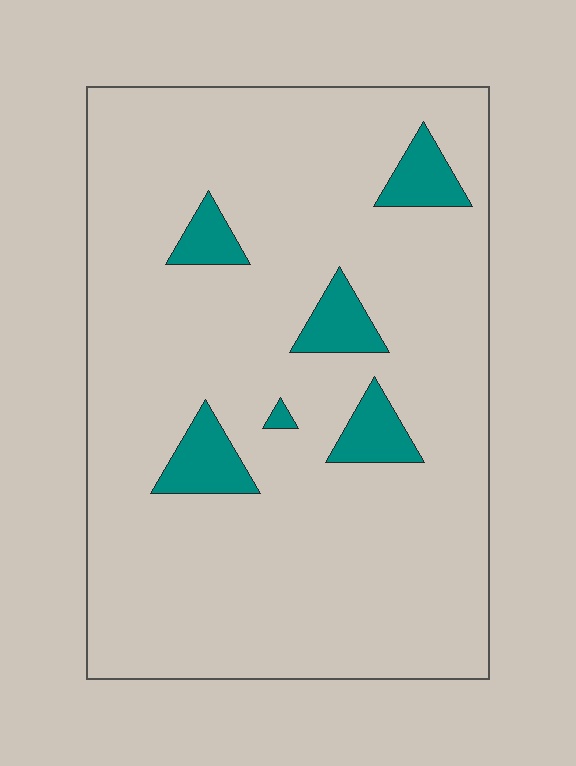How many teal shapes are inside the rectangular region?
6.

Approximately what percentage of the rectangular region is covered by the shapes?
Approximately 10%.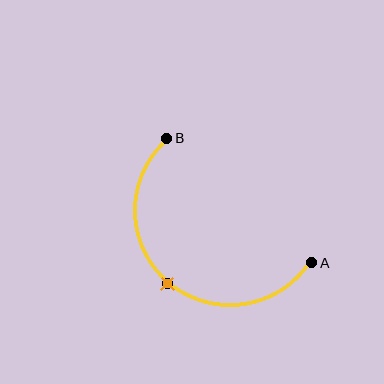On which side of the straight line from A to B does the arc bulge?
The arc bulges below and to the left of the straight line connecting A and B.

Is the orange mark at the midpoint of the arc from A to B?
Yes. The orange mark lies on the arc at equal arc-length from both A and B — it is the arc midpoint.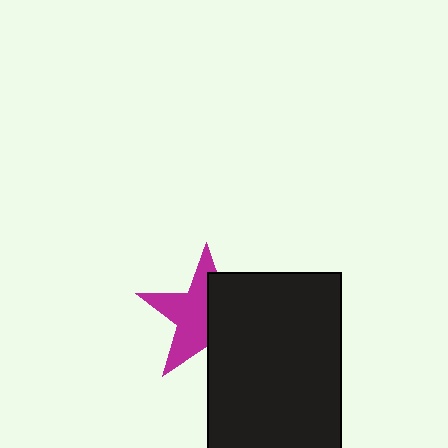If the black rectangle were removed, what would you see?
You would see the complete magenta star.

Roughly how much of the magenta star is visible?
About half of it is visible (roughly 54%).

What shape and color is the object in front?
The object in front is a black rectangle.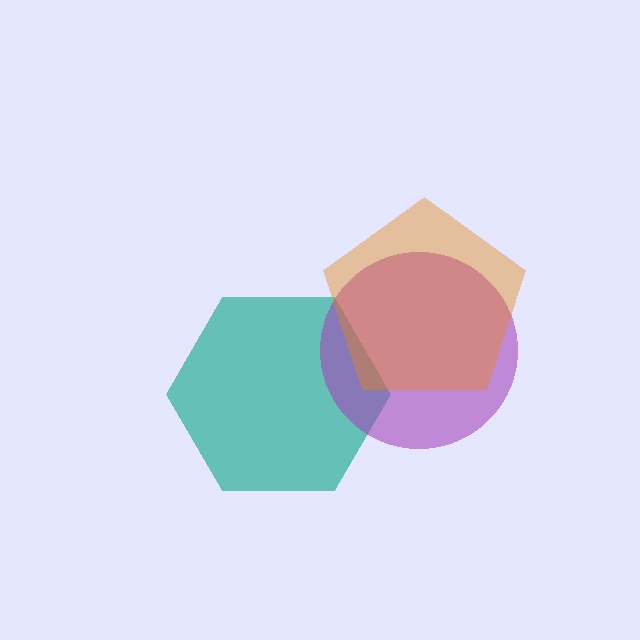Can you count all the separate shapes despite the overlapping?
Yes, there are 3 separate shapes.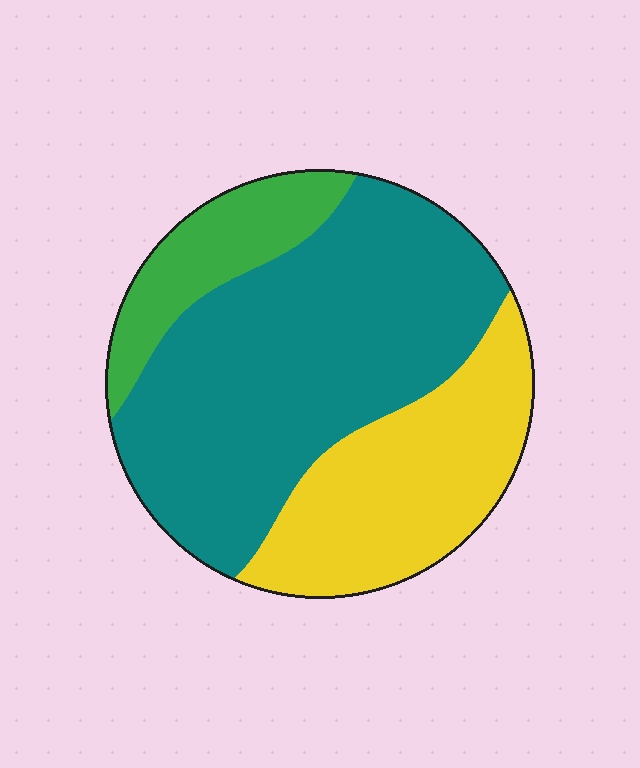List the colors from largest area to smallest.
From largest to smallest: teal, yellow, green.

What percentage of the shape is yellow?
Yellow takes up about one third (1/3) of the shape.